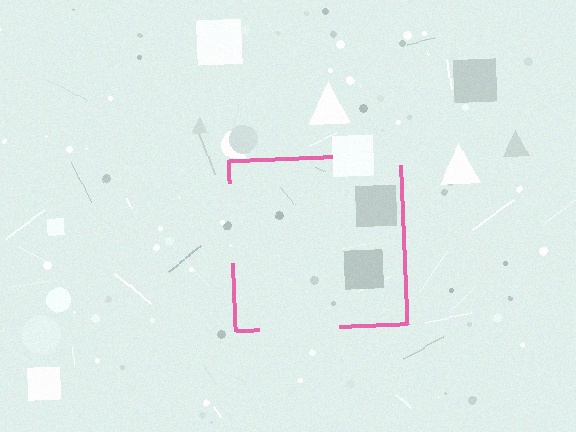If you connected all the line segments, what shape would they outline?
They would outline a square.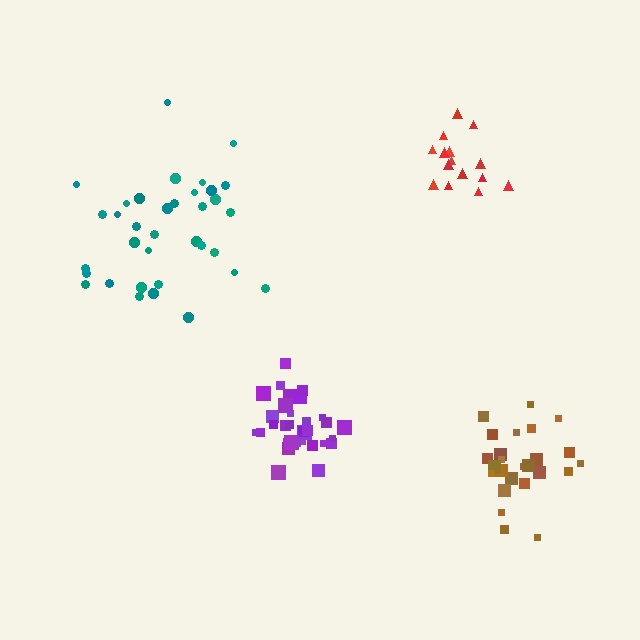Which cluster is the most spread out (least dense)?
Teal.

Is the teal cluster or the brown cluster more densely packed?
Brown.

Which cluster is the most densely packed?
Purple.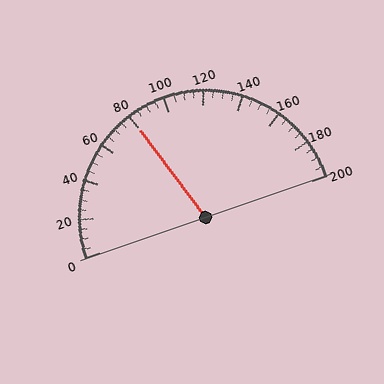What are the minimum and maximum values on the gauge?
The gauge ranges from 0 to 200.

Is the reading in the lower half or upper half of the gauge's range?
The reading is in the lower half of the range (0 to 200).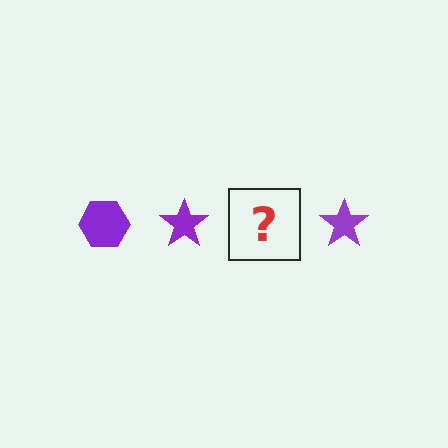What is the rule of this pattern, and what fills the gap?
The rule is that the pattern cycles through hexagon, star shapes in purple. The gap should be filled with a purple hexagon.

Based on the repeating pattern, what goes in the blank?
The blank should be a purple hexagon.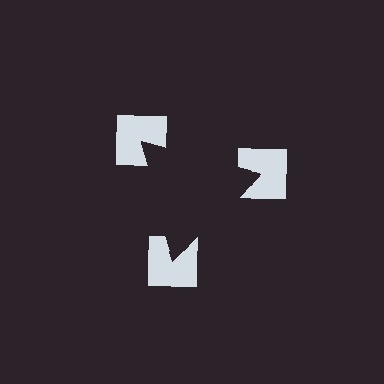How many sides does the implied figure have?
3 sides.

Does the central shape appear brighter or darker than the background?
It typically appears slightly darker than the background, even though no actual brightness change is drawn.